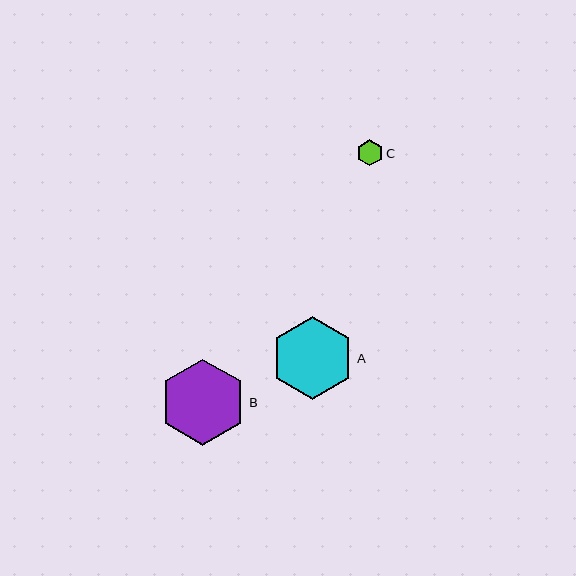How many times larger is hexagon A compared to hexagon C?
Hexagon A is approximately 3.1 times the size of hexagon C.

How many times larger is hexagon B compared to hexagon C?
Hexagon B is approximately 3.3 times the size of hexagon C.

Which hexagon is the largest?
Hexagon B is the largest with a size of approximately 86 pixels.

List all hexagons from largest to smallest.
From largest to smallest: B, A, C.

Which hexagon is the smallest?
Hexagon C is the smallest with a size of approximately 26 pixels.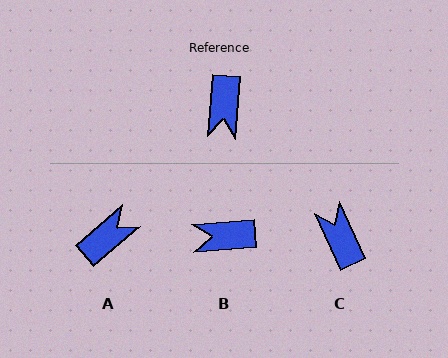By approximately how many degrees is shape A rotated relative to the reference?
Approximately 134 degrees counter-clockwise.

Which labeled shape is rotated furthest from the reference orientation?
C, about 151 degrees away.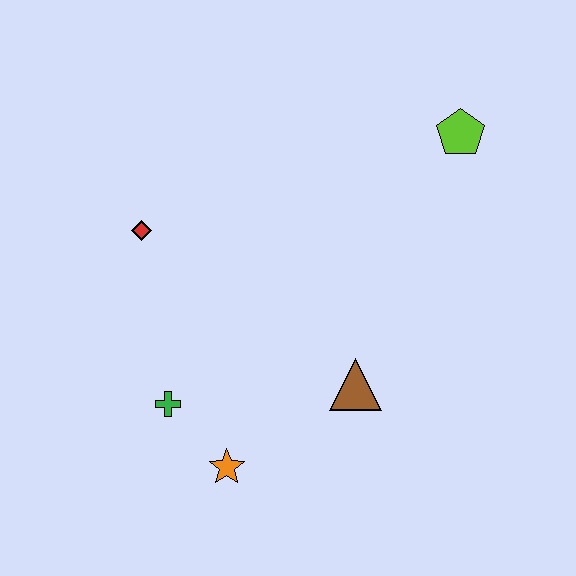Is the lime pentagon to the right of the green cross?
Yes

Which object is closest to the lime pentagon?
The brown triangle is closest to the lime pentagon.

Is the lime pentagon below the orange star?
No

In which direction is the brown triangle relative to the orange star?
The brown triangle is to the right of the orange star.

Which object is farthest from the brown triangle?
The lime pentagon is farthest from the brown triangle.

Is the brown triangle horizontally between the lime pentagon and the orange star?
Yes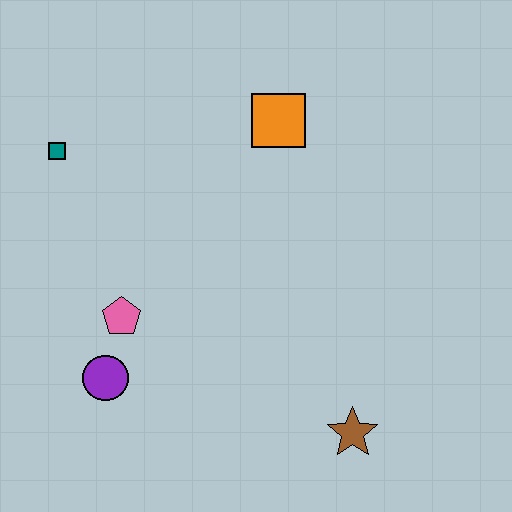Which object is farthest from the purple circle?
The orange square is farthest from the purple circle.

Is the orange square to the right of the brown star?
No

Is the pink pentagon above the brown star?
Yes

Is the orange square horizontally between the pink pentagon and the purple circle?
No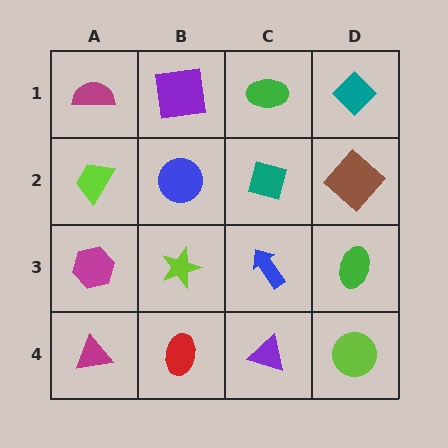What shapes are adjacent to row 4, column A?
A magenta hexagon (row 3, column A), a red ellipse (row 4, column B).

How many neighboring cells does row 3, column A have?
3.